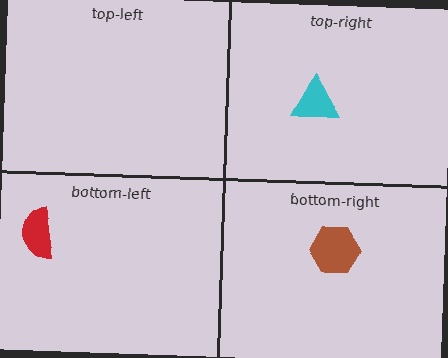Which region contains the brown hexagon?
The bottom-right region.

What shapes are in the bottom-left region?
The red semicircle.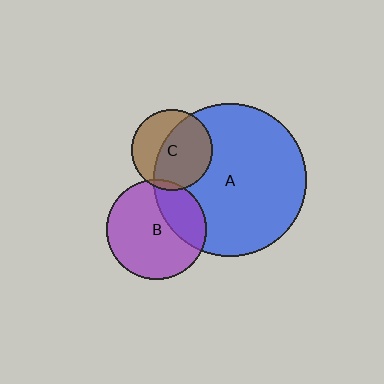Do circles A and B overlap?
Yes.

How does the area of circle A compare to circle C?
Approximately 3.5 times.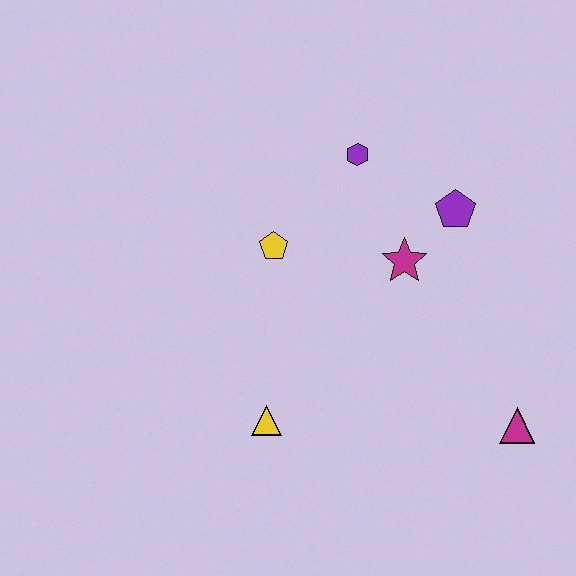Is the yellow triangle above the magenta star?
No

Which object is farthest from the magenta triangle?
The purple hexagon is farthest from the magenta triangle.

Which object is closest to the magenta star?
The purple pentagon is closest to the magenta star.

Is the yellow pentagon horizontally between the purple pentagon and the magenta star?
No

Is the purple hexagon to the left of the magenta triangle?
Yes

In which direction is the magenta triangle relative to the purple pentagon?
The magenta triangle is below the purple pentagon.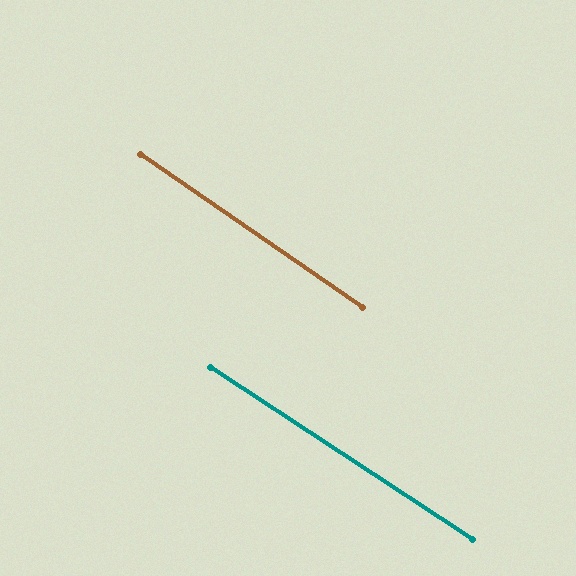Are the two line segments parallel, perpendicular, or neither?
Parallel — their directions differ by only 1.3°.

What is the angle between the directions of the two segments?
Approximately 1 degree.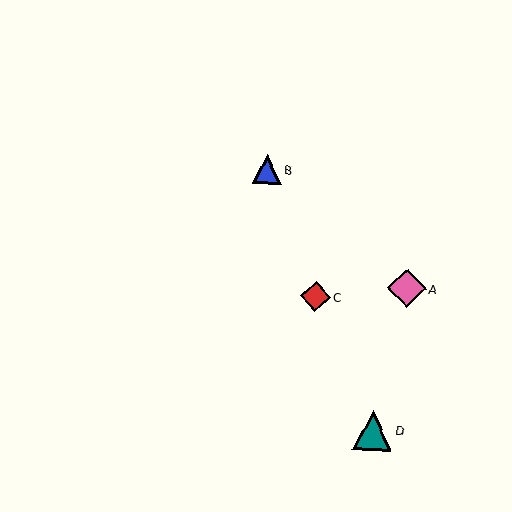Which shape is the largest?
The teal triangle (labeled D) is the largest.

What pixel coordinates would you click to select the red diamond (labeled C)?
Click at (316, 297) to select the red diamond C.